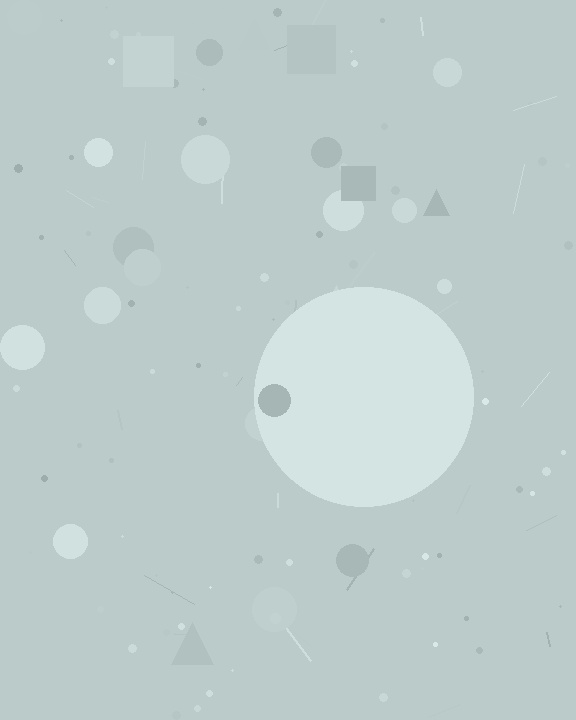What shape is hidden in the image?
A circle is hidden in the image.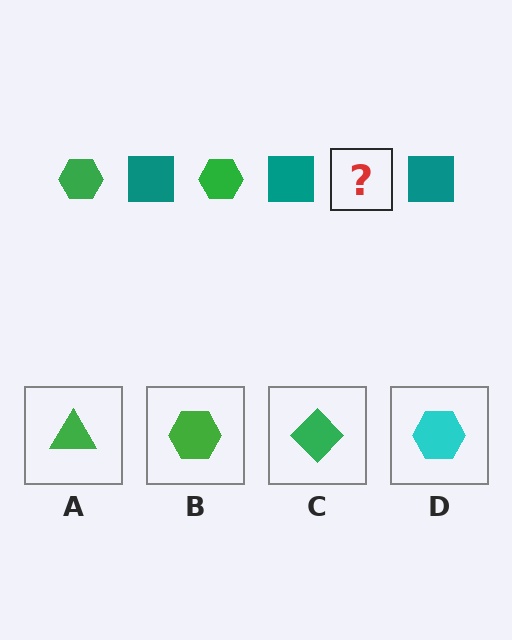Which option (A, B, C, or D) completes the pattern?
B.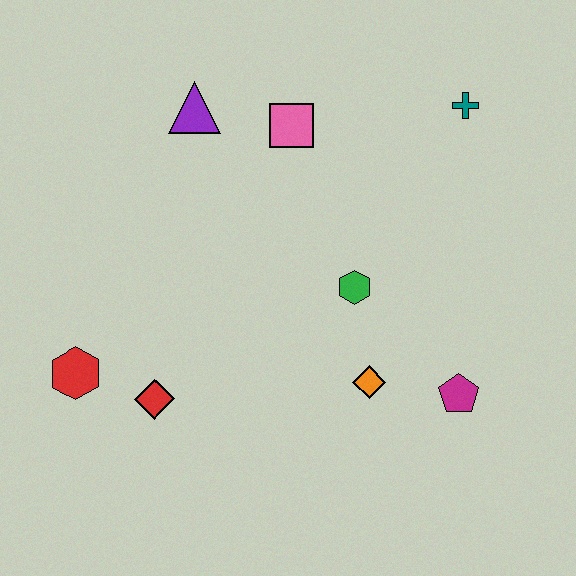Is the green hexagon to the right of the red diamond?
Yes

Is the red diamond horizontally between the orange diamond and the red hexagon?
Yes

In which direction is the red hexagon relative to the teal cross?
The red hexagon is to the left of the teal cross.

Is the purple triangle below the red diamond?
No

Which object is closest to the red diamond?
The red hexagon is closest to the red diamond.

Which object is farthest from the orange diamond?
The purple triangle is farthest from the orange diamond.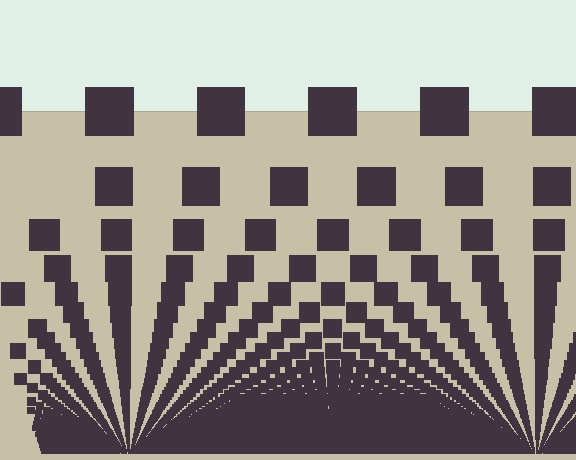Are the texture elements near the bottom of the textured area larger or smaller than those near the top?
Smaller. The gradient is inverted — elements near the bottom are smaller and denser.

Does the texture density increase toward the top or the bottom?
Density increases toward the bottom.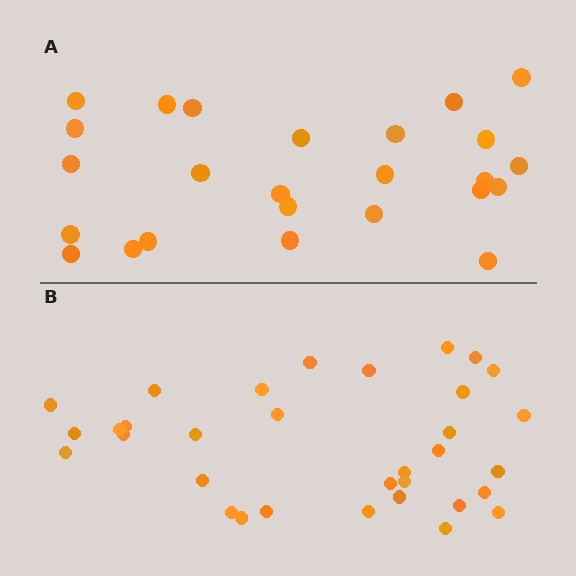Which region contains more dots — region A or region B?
Region B (the bottom region) has more dots.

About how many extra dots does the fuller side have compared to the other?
Region B has roughly 8 or so more dots than region A.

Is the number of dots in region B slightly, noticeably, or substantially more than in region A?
Region B has noticeably more, but not dramatically so. The ratio is roughly 1.3 to 1.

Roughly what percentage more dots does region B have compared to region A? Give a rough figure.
About 30% more.